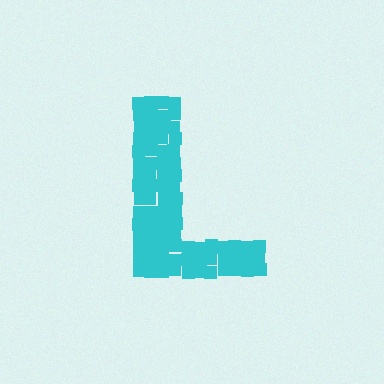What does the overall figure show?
The overall figure shows the letter L.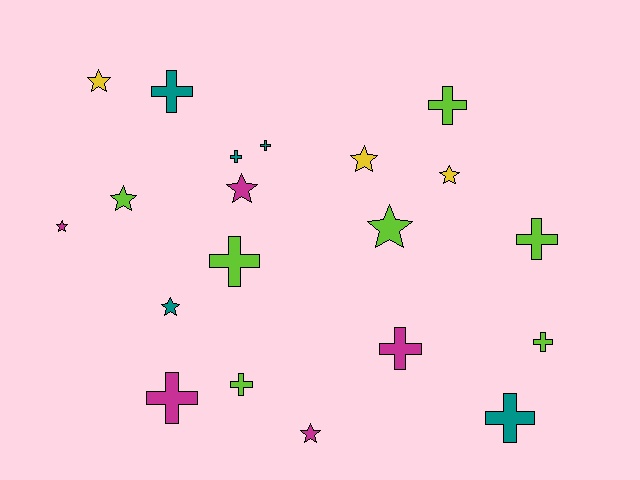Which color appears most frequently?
Lime, with 7 objects.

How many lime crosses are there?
There are 5 lime crosses.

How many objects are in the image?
There are 20 objects.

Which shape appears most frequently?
Cross, with 11 objects.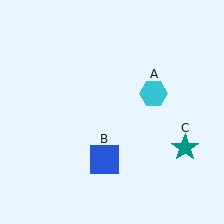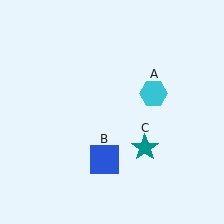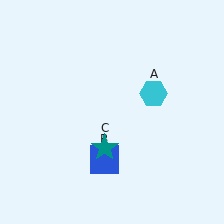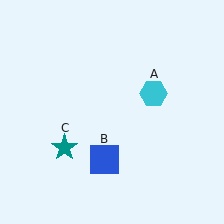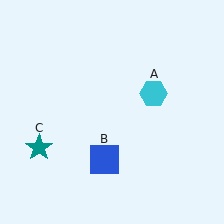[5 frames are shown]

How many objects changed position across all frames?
1 object changed position: teal star (object C).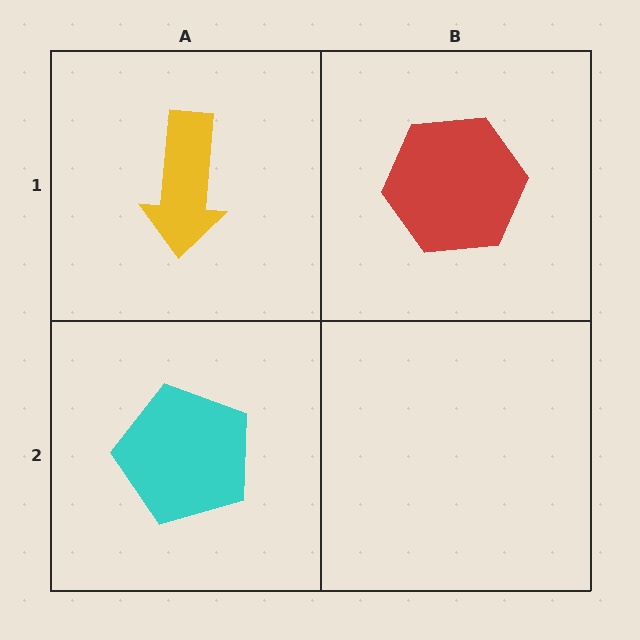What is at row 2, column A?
A cyan pentagon.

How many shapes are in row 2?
1 shape.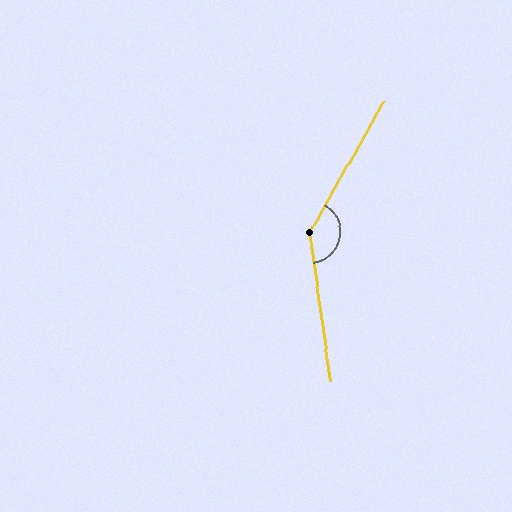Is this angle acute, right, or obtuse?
It is obtuse.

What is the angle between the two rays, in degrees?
Approximately 143 degrees.